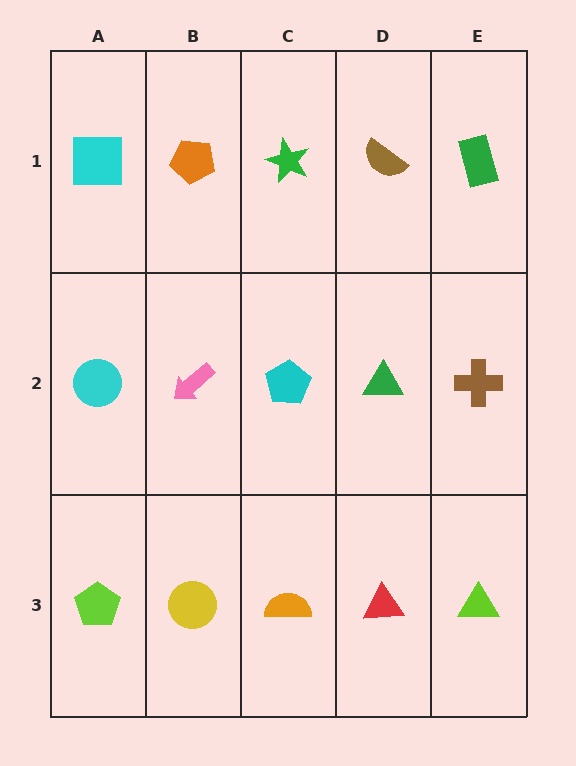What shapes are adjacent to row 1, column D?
A green triangle (row 2, column D), a green star (row 1, column C), a green rectangle (row 1, column E).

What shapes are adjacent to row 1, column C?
A cyan pentagon (row 2, column C), an orange pentagon (row 1, column B), a brown semicircle (row 1, column D).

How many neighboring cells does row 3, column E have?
2.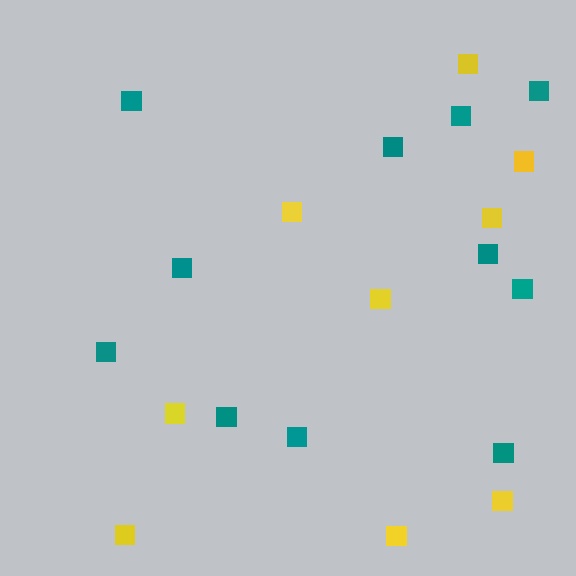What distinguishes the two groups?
There are 2 groups: one group of teal squares (11) and one group of yellow squares (9).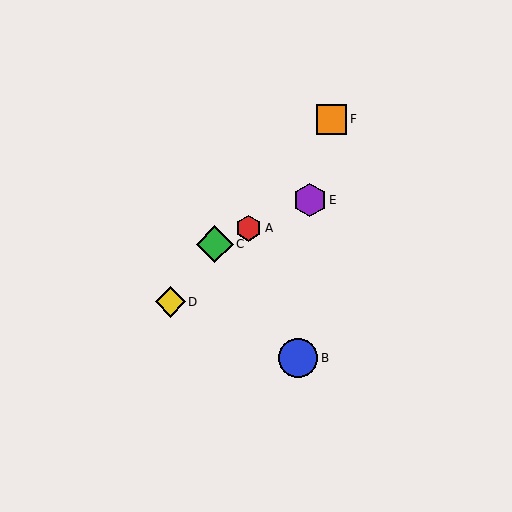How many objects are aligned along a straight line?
3 objects (A, C, E) are aligned along a straight line.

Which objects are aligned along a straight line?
Objects A, C, E are aligned along a straight line.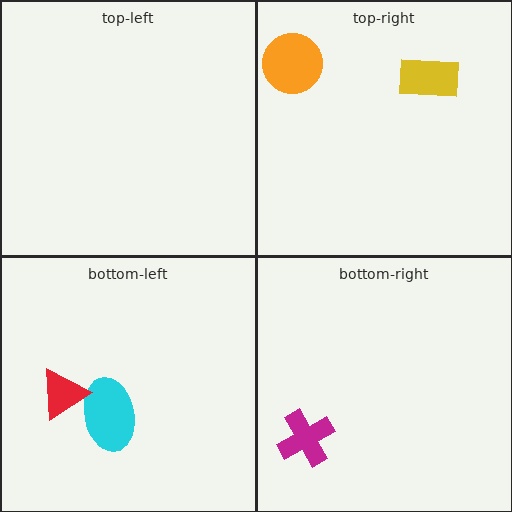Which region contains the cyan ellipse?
The bottom-left region.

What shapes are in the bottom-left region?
The cyan ellipse, the red triangle.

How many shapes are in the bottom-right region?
1.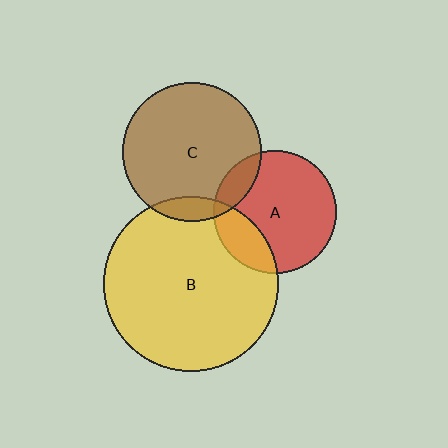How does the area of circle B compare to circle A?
Approximately 2.0 times.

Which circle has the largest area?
Circle B (yellow).